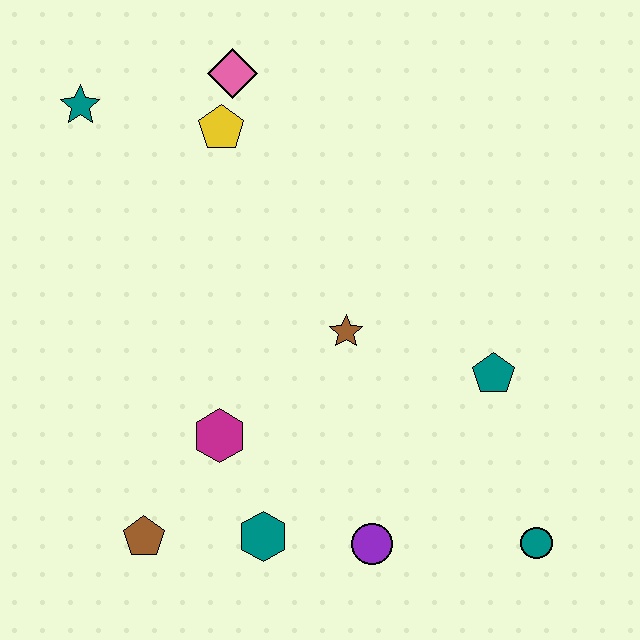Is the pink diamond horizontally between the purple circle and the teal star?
Yes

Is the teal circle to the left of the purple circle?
No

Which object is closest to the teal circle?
The purple circle is closest to the teal circle.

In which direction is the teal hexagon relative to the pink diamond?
The teal hexagon is below the pink diamond.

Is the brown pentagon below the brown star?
Yes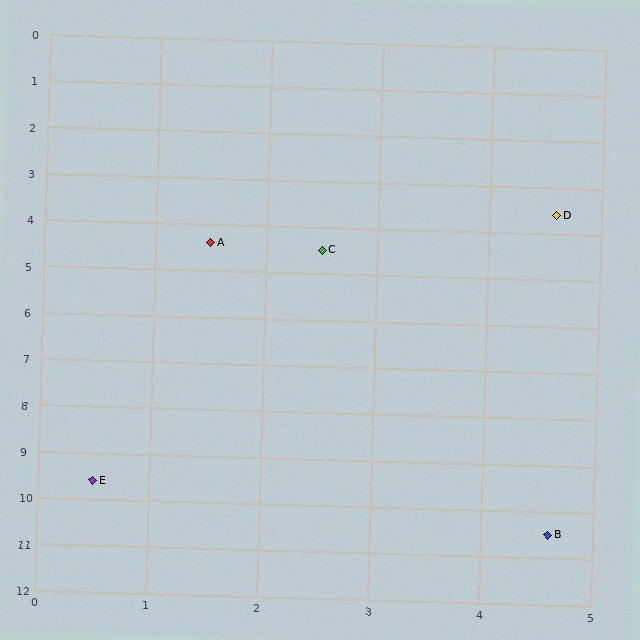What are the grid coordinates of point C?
Point C is at approximately (2.5, 4.5).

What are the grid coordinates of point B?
Point B is at approximately (4.6, 10.5).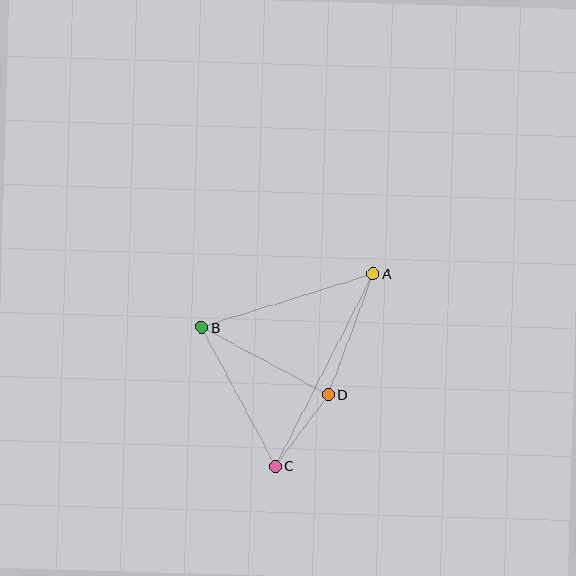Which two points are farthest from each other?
Points A and C are farthest from each other.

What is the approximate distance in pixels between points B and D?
The distance between B and D is approximately 143 pixels.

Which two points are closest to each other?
Points C and D are closest to each other.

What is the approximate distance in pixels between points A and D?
The distance between A and D is approximately 129 pixels.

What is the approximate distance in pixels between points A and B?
The distance between A and B is approximately 180 pixels.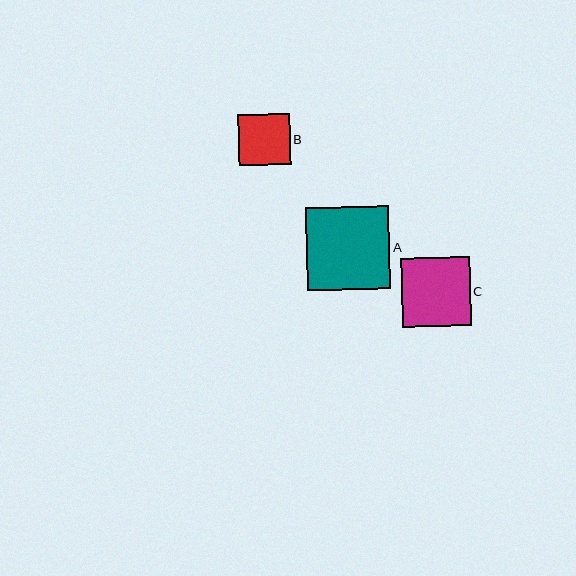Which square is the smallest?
Square B is the smallest with a size of approximately 52 pixels.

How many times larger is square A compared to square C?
Square A is approximately 1.2 times the size of square C.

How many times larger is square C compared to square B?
Square C is approximately 1.3 times the size of square B.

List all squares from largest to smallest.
From largest to smallest: A, C, B.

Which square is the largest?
Square A is the largest with a size of approximately 83 pixels.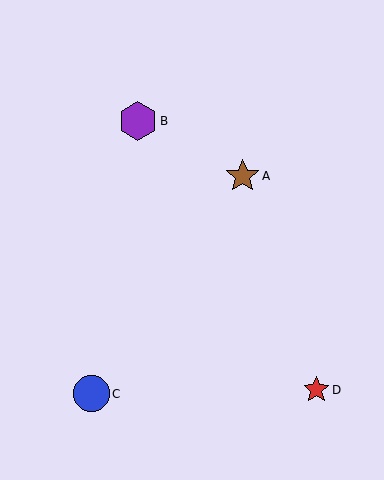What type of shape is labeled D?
Shape D is a red star.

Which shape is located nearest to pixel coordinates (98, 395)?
The blue circle (labeled C) at (91, 394) is nearest to that location.